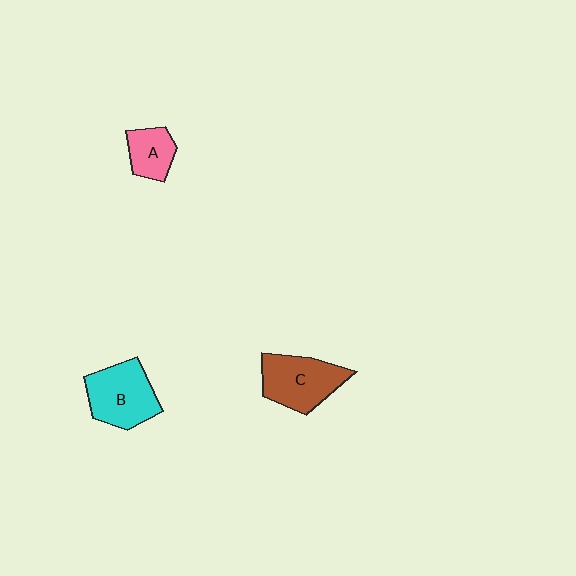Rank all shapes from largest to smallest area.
From largest to smallest: C (brown), B (cyan), A (pink).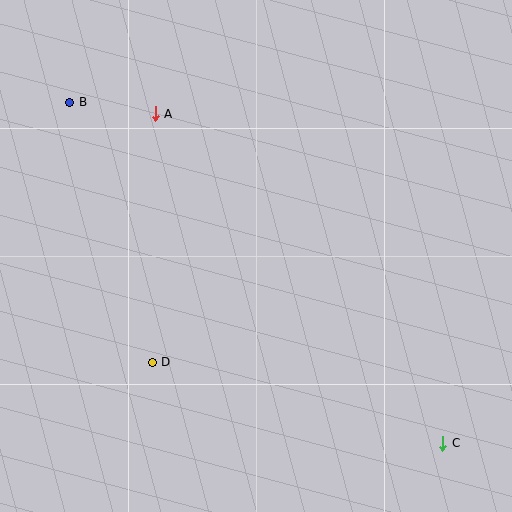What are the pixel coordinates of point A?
Point A is at (155, 114).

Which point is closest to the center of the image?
Point D at (152, 362) is closest to the center.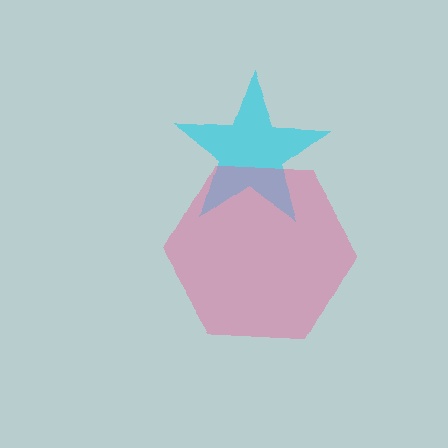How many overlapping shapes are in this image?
There are 2 overlapping shapes in the image.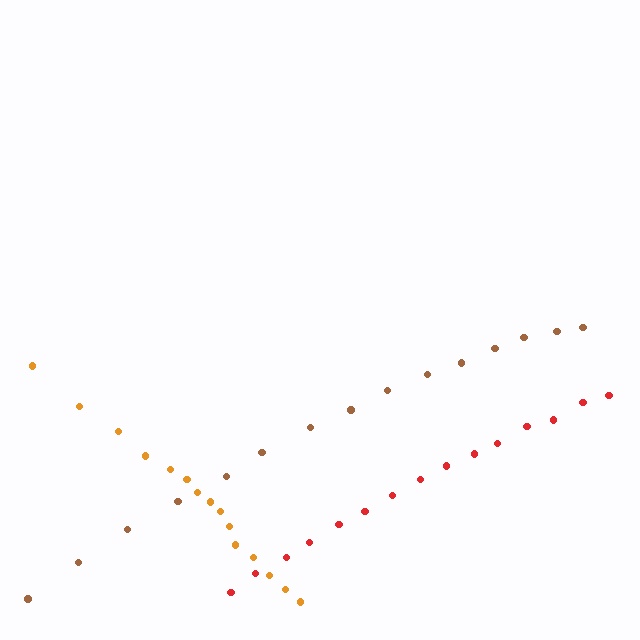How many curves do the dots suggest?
There are 3 distinct paths.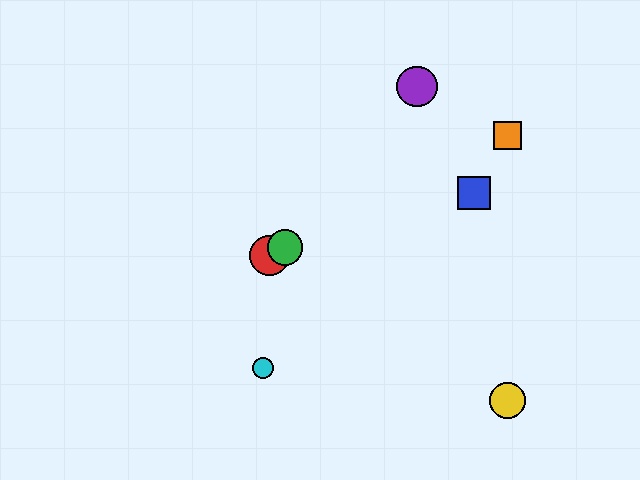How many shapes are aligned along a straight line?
3 shapes (the red circle, the green circle, the orange square) are aligned along a straight line.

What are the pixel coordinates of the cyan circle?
The cyan circle is at (263, 368).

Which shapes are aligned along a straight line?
The red circle, the green circle, the orange square are aligned along a straight line.